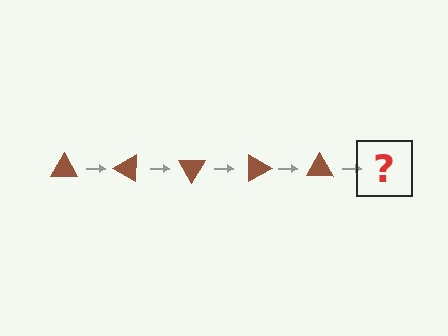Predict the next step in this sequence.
The next step is a brown triangle rotated 150 degrees.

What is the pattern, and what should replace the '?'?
The pattern is that the triangle rotates 30 degrees each step. The '?' should be a brown triangle rotated 150 degrees.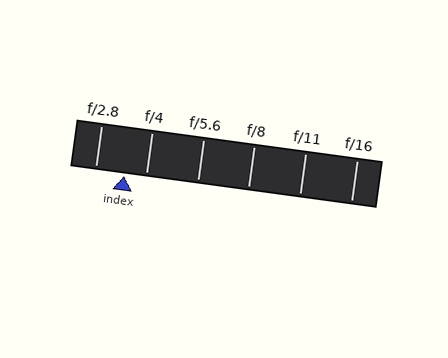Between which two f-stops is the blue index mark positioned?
The index mark is between f/2.8 and f/4.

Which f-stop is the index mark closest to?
The index mark is closest to f/4.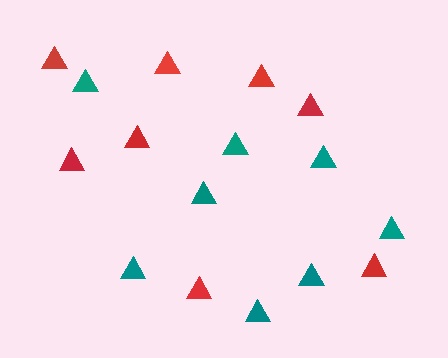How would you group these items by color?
There are 2 groups: one group of red triangles (8) and one group of teal triangles (8).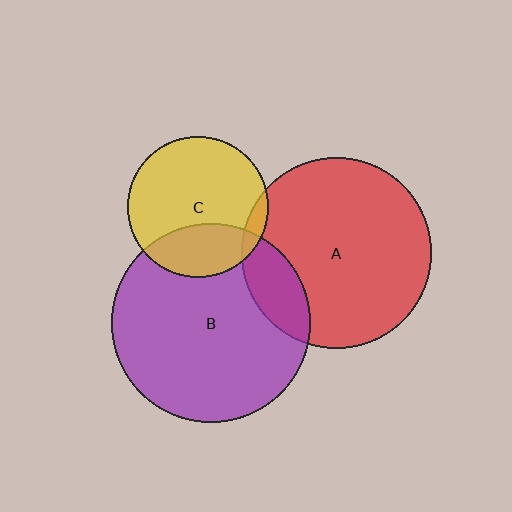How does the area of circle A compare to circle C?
Approximately 1.8 times.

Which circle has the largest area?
Circle B (purple).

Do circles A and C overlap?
Yes.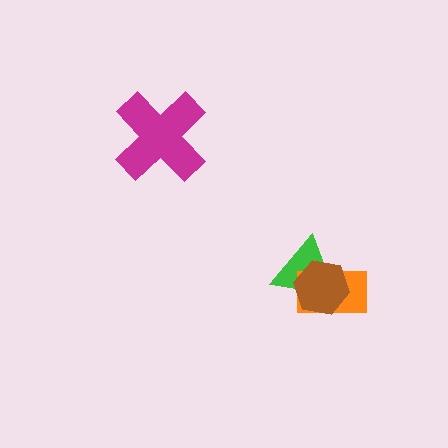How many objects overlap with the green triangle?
2 objects overlap with the green triangle.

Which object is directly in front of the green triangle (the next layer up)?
The orange rectangle is directly in front of the green triangle.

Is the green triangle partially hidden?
Yes, it is partially covered by another shape.